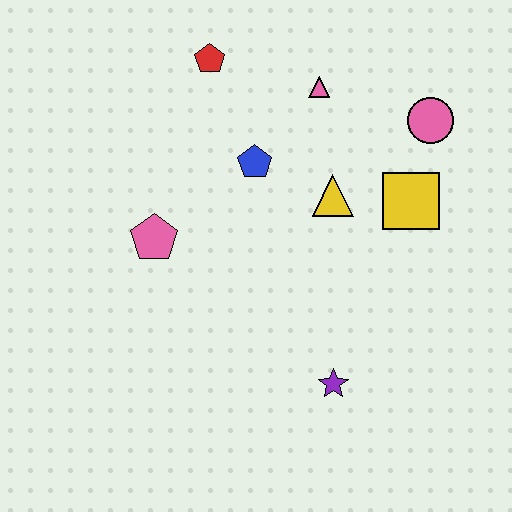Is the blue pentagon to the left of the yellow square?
Yes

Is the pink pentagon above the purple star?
Yes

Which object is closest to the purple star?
The yellow triangle is closest to the purple star.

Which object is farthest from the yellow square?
The pink pentagon is farthest from the yellow square.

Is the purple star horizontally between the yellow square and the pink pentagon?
Yes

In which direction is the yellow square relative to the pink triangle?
The yellow square is below the pink triangle.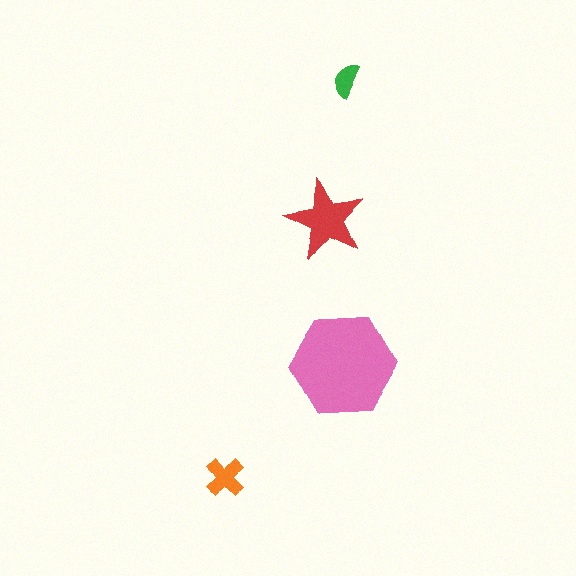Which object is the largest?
The pink hexagon.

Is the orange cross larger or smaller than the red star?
Smaller.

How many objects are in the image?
There are 4 objects in the image.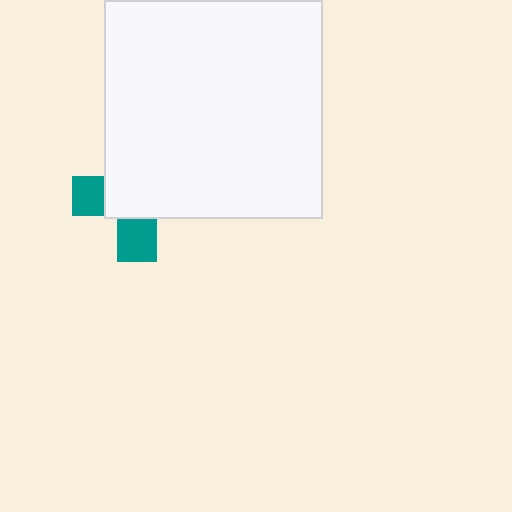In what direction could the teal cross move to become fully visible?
The teal cross could move toward the lower-left. That would shift it out from behind the white square entirely.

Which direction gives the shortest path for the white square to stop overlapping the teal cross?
Moving toward the upper-right gives the shortest separation.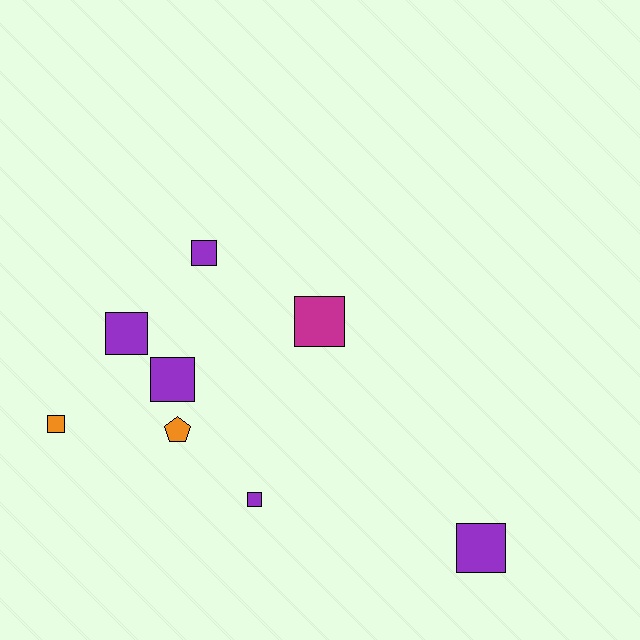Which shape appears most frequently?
Square, with 7 objects.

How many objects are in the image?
There are 8 objects.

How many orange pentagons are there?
There is 1 orange pentagon.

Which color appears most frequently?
Purple, with 5 objects.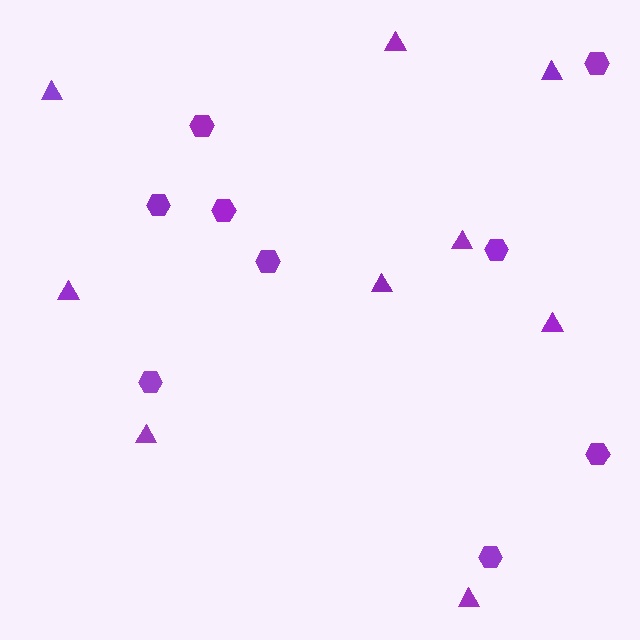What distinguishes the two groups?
There are 2 groups: one group of hexagons (9) and one group of triangles (9).